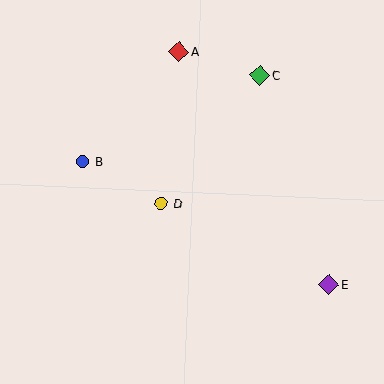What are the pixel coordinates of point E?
Point E is at (329, 284).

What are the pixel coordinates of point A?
Point A is at (179, 52).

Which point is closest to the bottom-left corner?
Point B is closest to the bottom-left corner.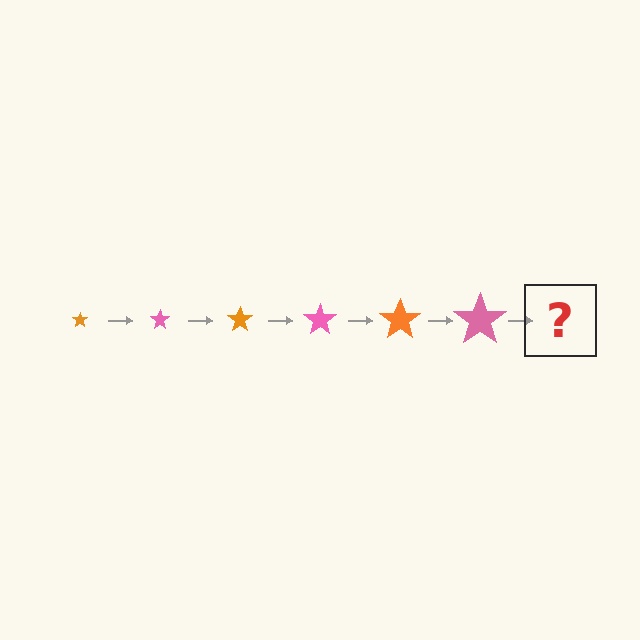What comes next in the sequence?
The next element should be an orange star, larger than the previous one.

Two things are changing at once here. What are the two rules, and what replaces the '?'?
The two rules are that the star grows larger each step and the color cycles through orange and pink. The '?' should be an orange star, larger than the previous one.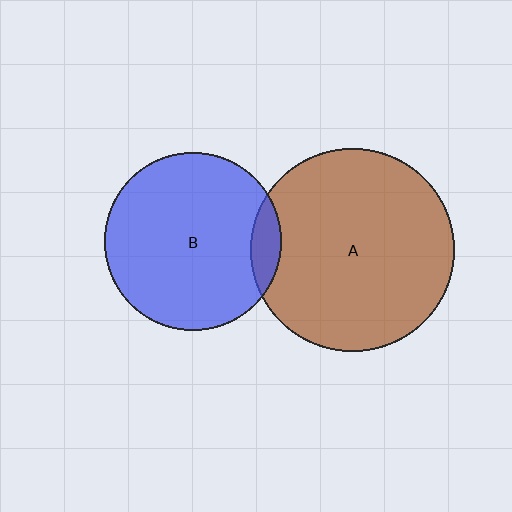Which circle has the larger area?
Circle A (brown).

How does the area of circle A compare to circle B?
Approximately 1.3 times.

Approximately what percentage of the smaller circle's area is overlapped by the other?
Approximately 10%.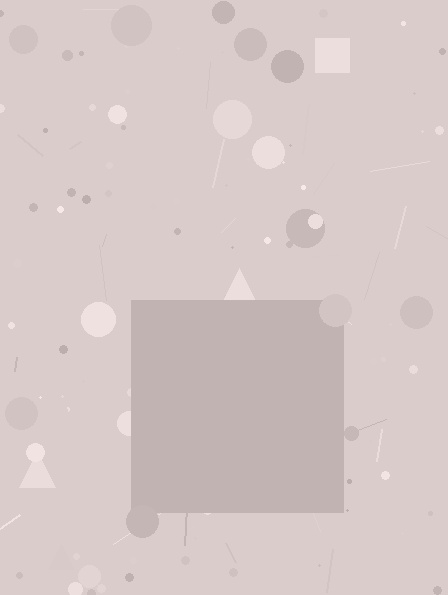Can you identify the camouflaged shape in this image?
The camouflaged shape is a square.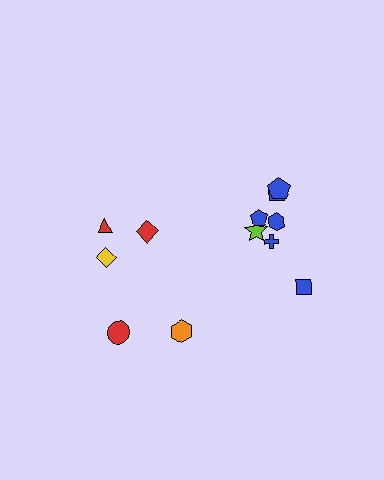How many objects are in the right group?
There are 7 objects.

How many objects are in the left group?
There are 5 objects.